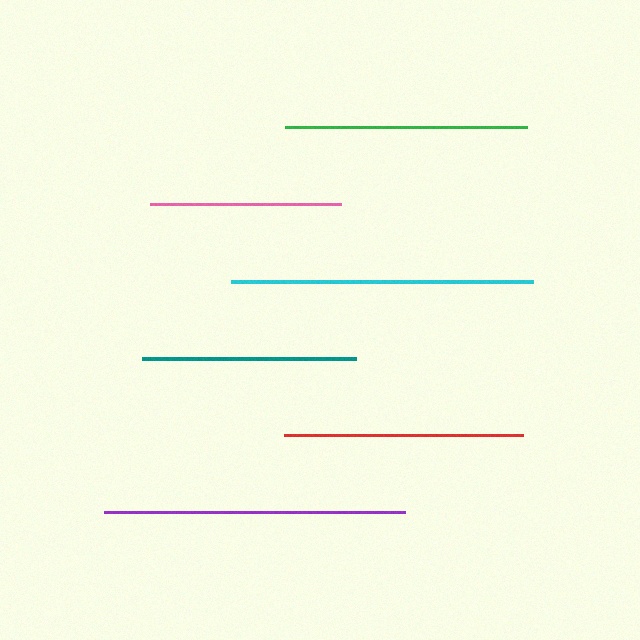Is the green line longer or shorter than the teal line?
The green line is longer than the teal line.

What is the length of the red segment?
The red segment is approximately 239 pixels long.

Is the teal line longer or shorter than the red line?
The red line is longer than the teal line.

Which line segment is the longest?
The cyan line is the longest at approximately 303 pixels.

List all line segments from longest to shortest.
From longest to shortest: cyan, purple, green, red, teal, pink.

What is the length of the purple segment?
The purple segment is approximately 301 pixels long.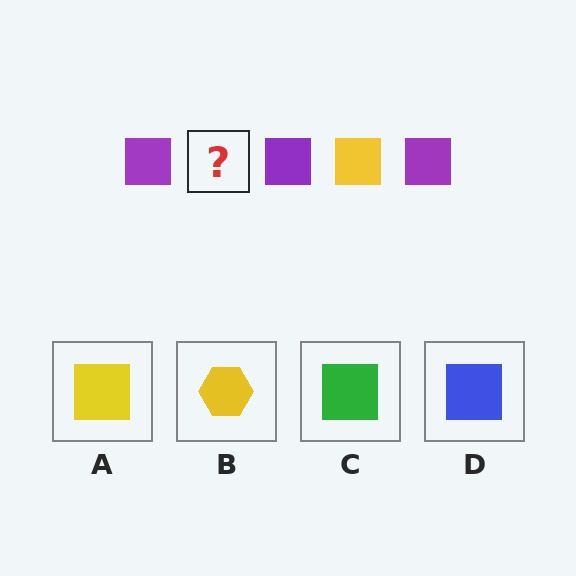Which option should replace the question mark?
Option A.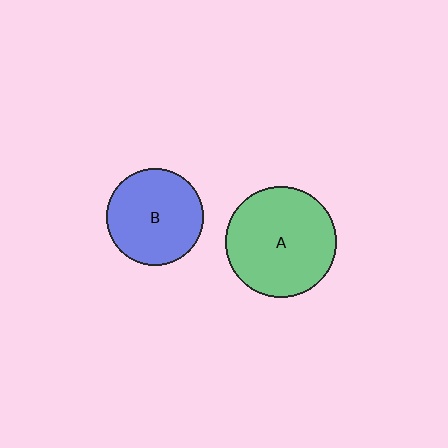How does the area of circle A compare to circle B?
Approximately 1.3 times.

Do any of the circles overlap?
No, none of the circles overlap.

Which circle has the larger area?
Circle A (green).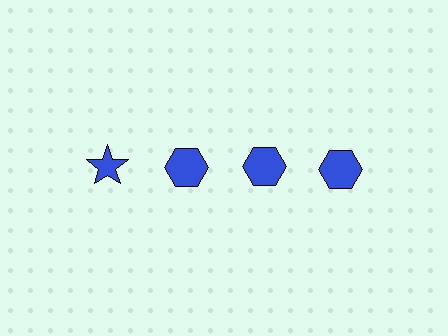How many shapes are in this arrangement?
There are 4 shapes arranged in a grid pattern.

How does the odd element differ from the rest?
It has a different shape: star instead of hexagon.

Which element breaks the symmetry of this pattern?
The blue star in the top row, leftmost column breaks the symmetry. All other shapes are blue hexagons.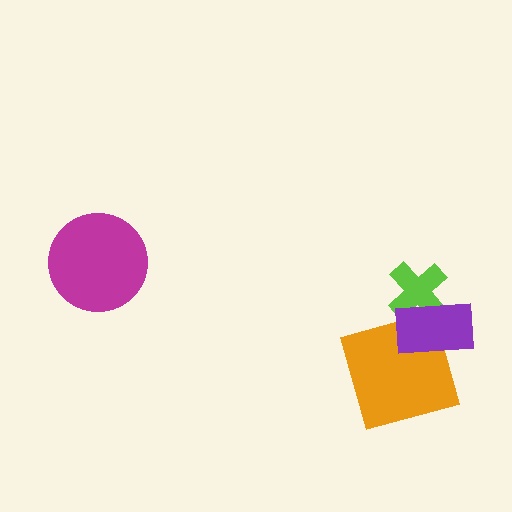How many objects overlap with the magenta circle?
0 objects overlap with the magenta circle.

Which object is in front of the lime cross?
The purple rectangle is in front of the lime cross.